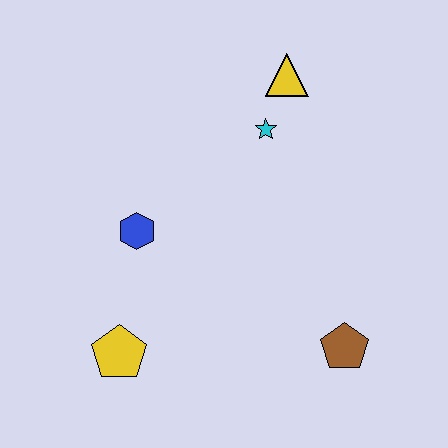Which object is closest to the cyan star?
The yellow triangle is closest to the cyan star.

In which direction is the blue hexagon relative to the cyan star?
The blue hexagon is to the left of the cyan star.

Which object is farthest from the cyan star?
The yellow pentagon is farthest from the cyan star.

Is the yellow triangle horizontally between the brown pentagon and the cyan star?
Yes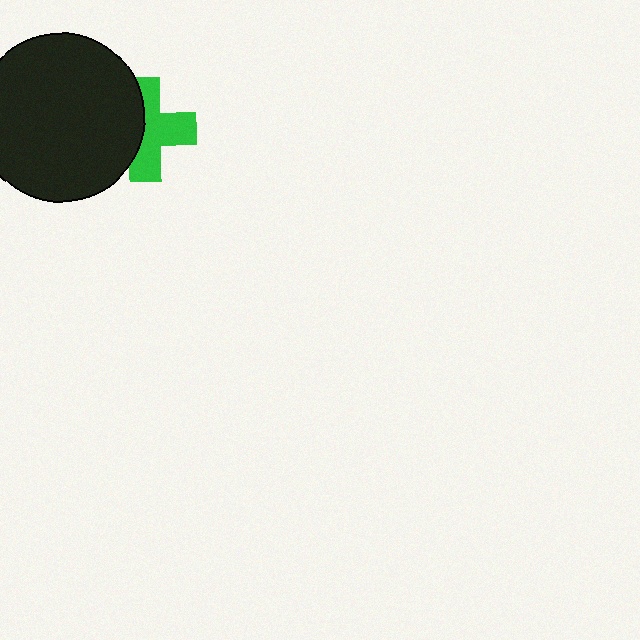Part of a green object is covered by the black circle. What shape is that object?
It is a cross.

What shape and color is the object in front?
The object in front is a black circle.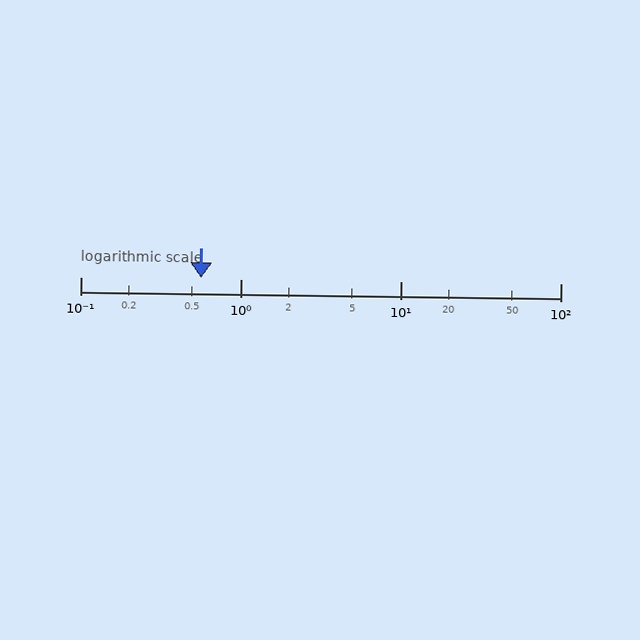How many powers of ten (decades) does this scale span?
The scale spans 3 decades, from 0.1 to 100.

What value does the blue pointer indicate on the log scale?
The pointer indicates approximately 0.57.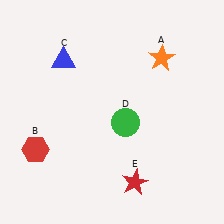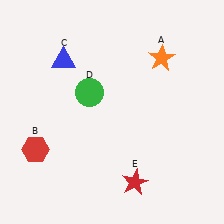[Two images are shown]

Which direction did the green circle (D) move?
The green circle (D) moved left.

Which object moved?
The green circle (D) moved left.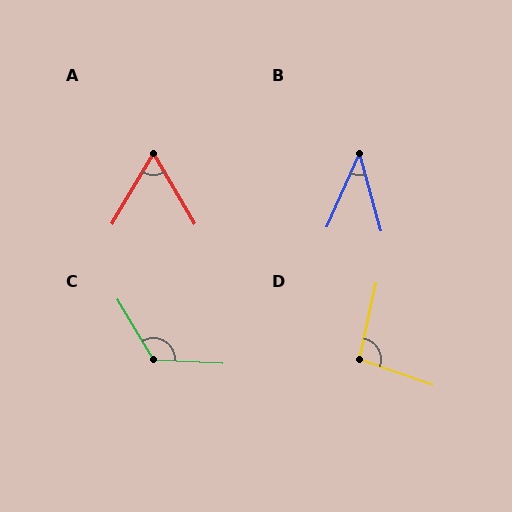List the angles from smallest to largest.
B (39°), A (61°), D (97°), C (124°).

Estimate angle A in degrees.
Approximately 61 degrees.